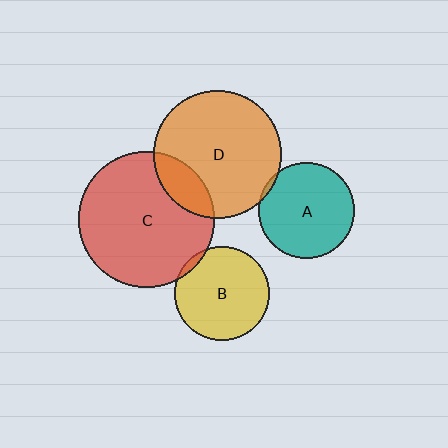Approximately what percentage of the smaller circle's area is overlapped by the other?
Approximately 15%.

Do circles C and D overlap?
Yes.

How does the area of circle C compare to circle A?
Approximately 2.0 times.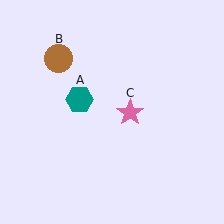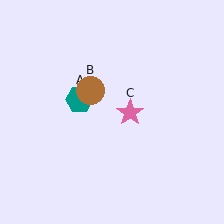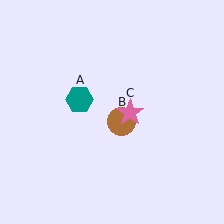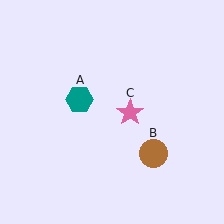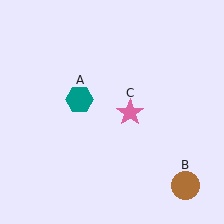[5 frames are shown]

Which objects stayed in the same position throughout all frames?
Teal hexagon (object A) and pink star (object C) remained stationary.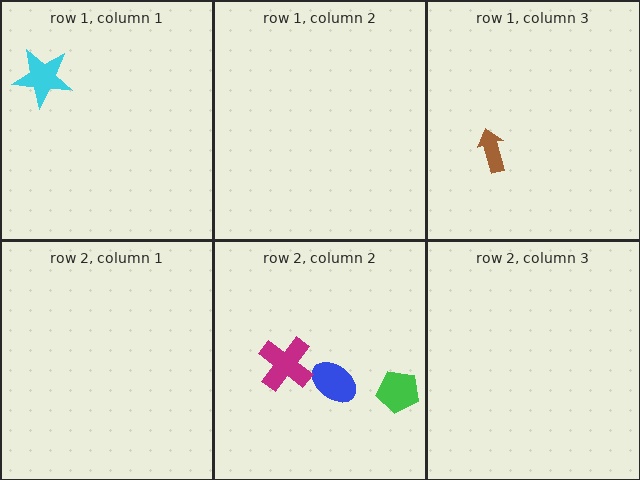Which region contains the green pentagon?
The row 2, column 2 region.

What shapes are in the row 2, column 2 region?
The blue ellipse, the green pentagon, the magenta cross.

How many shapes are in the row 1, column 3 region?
1.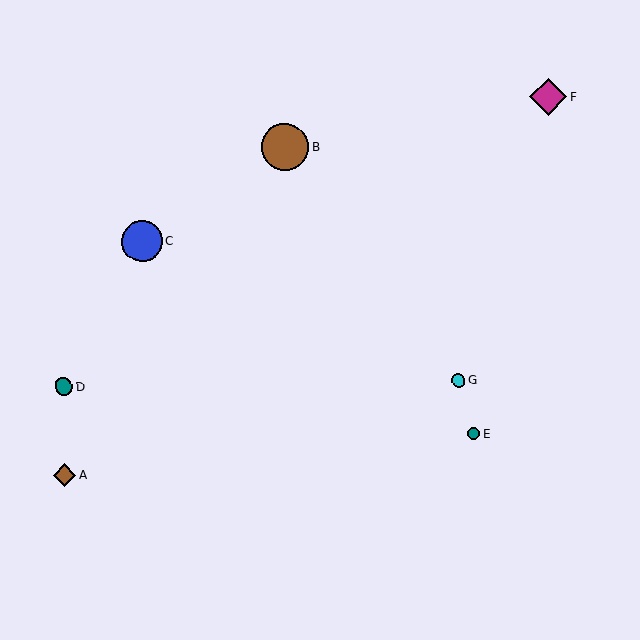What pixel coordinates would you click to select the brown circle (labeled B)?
Click at (285, 147) to select the brown circle B.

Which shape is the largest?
The brown circle (labeled B) is the largest.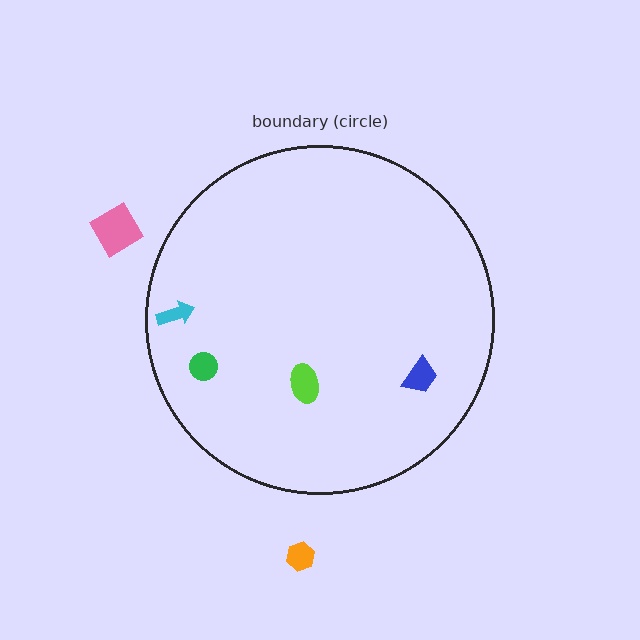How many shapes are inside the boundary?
4 inside, 2 outside.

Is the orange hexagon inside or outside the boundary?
Outside.